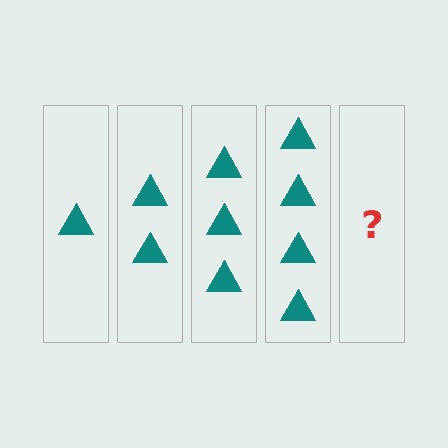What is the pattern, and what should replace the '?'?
The pattern is that each step adds one more triangle. The '?' should be 5 triangles.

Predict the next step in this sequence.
The next step is 5 triangles.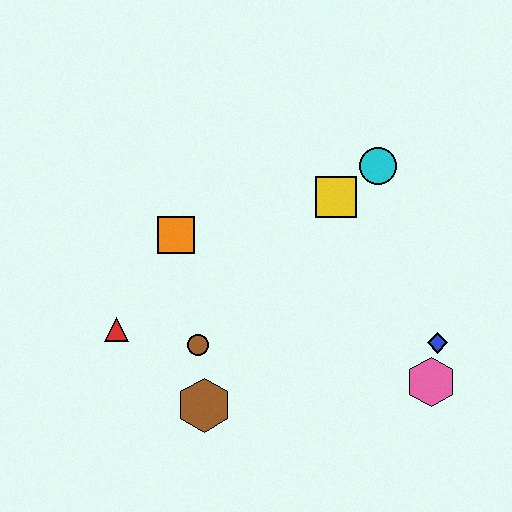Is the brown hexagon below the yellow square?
Yes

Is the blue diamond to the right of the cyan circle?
Yes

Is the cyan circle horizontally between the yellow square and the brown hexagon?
No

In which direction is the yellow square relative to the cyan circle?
The yellow square is to the left of the cyan circle.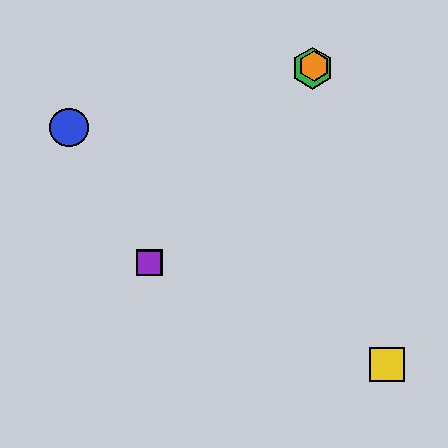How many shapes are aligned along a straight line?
4 shapes (the red square, the green hexagon, the purple square, the orange hexagon) are aligned along a straight line.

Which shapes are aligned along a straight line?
The red square, the green hexagon, the purple square, the orange hexagon are aligned along a straight line.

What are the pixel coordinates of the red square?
The red square is at (150, 262).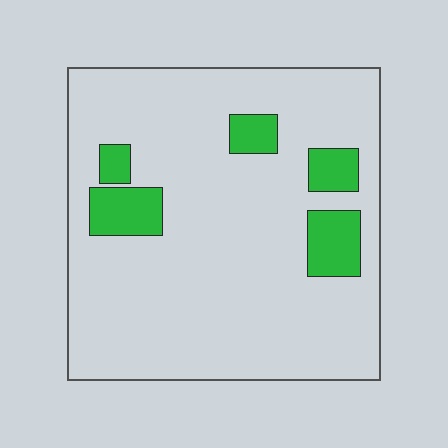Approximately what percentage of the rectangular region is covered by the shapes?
Approximately 15%.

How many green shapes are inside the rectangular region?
5.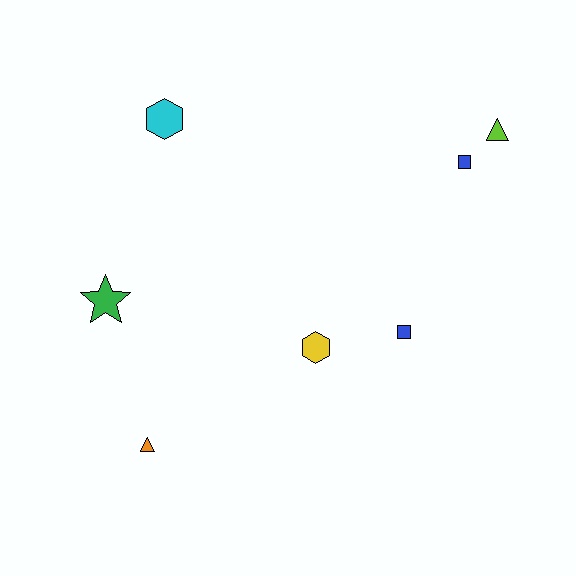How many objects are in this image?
There are 7 objects.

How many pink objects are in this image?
There are no pink objects.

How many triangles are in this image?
There are 2 triangles.